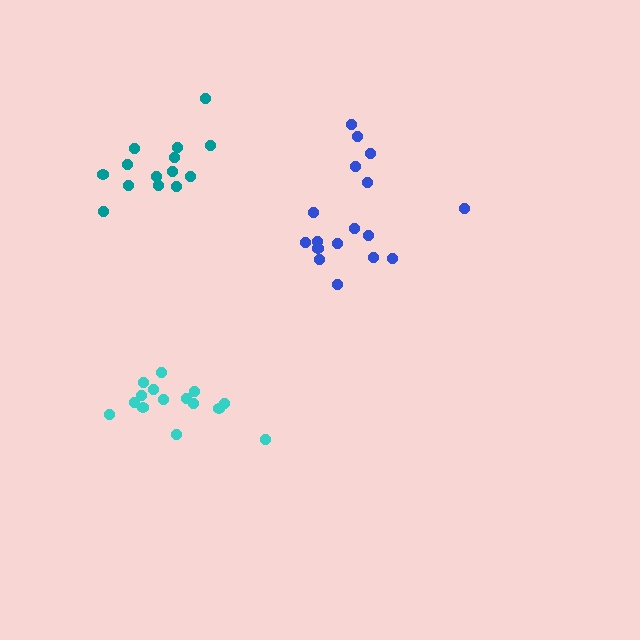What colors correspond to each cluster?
The clusters are colored: teal, blue, cyan.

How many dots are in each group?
Group 1: 14 dots, Group 2: 17 dots, Group 3: 15 dots (46 total).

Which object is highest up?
The teal cluster is topmost.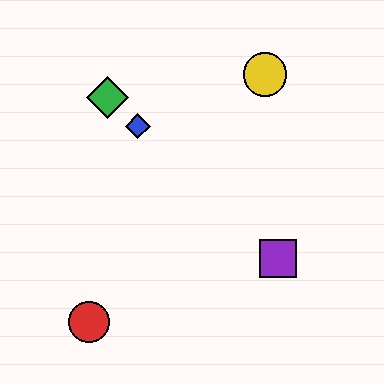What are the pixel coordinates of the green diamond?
The green diamond is at (107, 97).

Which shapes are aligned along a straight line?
The blue diamond, the green diamond, the purple square are aligned along a straight line.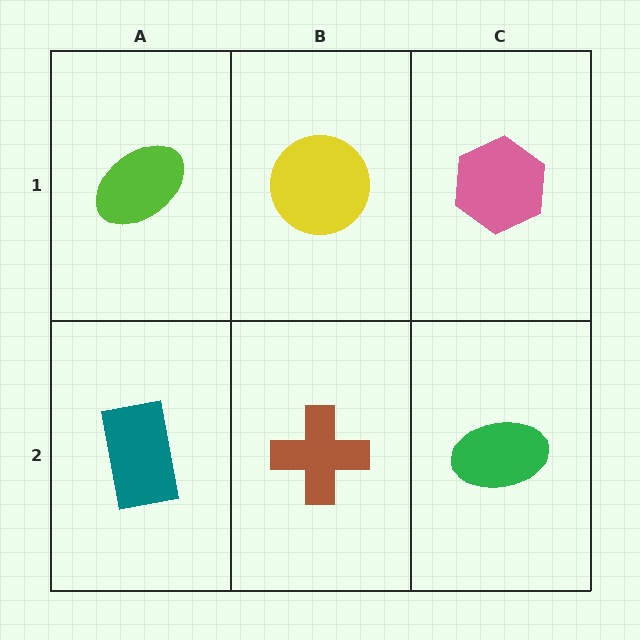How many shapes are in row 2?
3 shapes.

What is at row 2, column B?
A brown cross.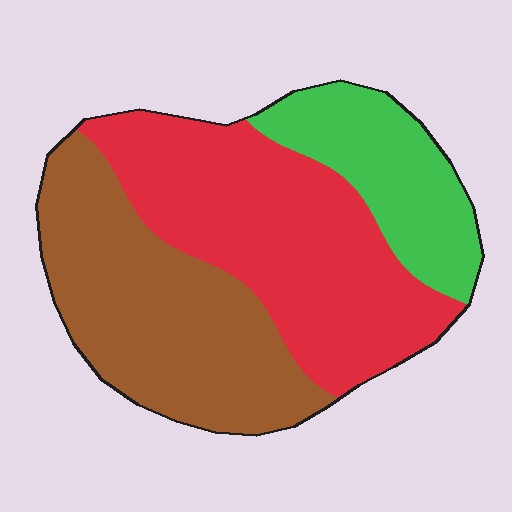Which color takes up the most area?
Red, at roughly 45%.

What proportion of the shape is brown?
Brown covers roughly 40% of the shape.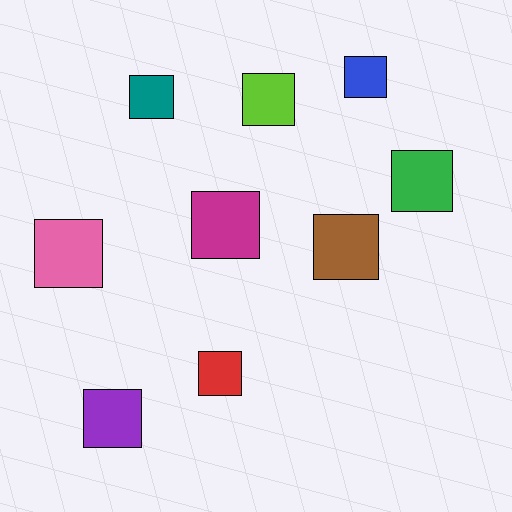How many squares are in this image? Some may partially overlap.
There are 9 squares.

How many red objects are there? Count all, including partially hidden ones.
There is 1 red object.